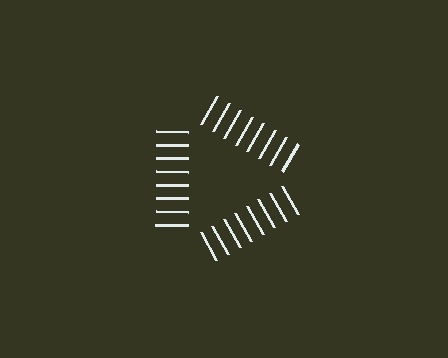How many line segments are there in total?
24 — 8 along each of the 3 edges.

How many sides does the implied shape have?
3 sides — the line-ends trace a triangle.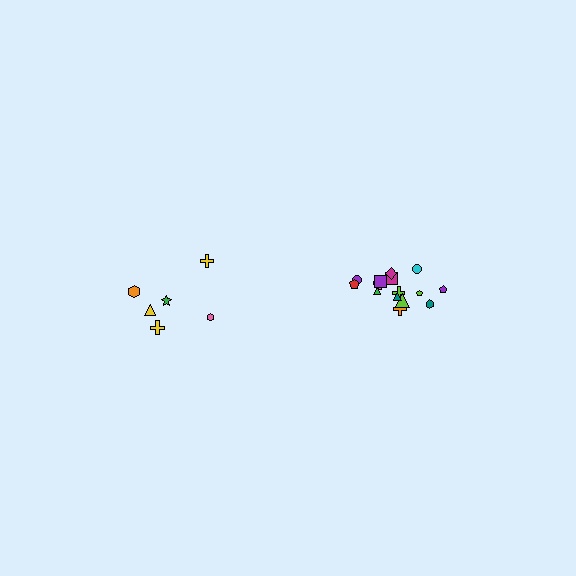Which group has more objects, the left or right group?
The right group.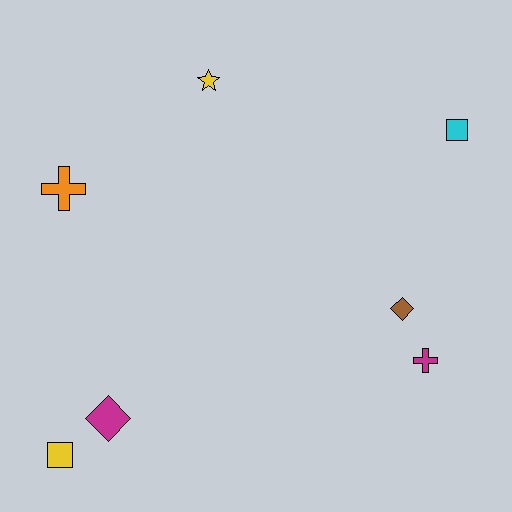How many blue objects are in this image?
There are no blue objects.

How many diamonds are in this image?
There are 2 diamonds.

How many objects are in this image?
There are 7 objects.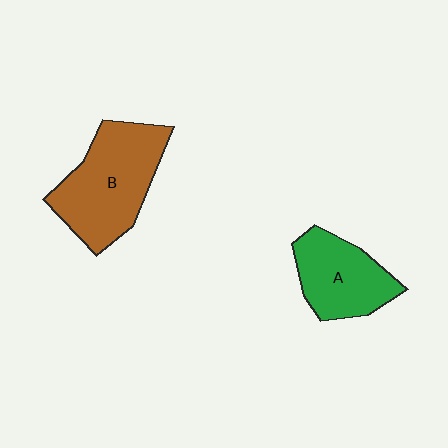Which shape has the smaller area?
Shape A (green).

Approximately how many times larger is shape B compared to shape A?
Approximately 1.4 times.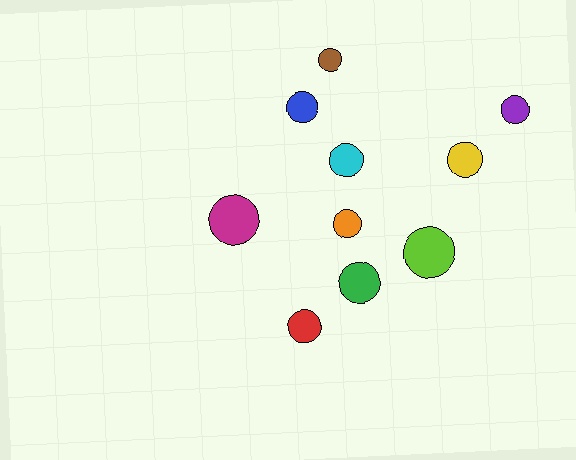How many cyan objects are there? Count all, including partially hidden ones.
There is 1 cyan object.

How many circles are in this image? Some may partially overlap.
There are 10 circles.